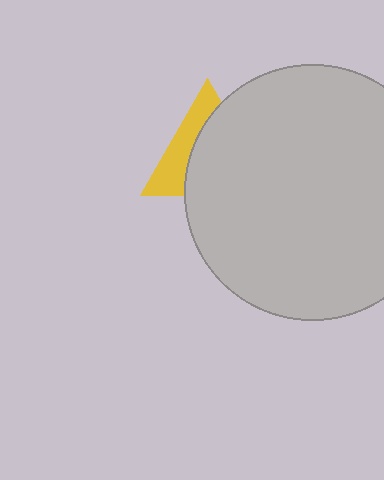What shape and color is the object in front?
The object in front is a light gray circle.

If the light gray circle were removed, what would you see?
You would see the complete yellow triangle.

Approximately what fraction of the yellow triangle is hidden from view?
Roughly 62% of the yellow triangle is hidden behind the light gray circle.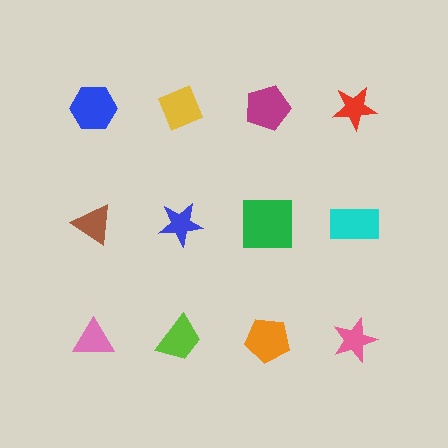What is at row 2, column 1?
A brown triangle.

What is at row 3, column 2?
A lime trapezoid.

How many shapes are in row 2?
4 shapes.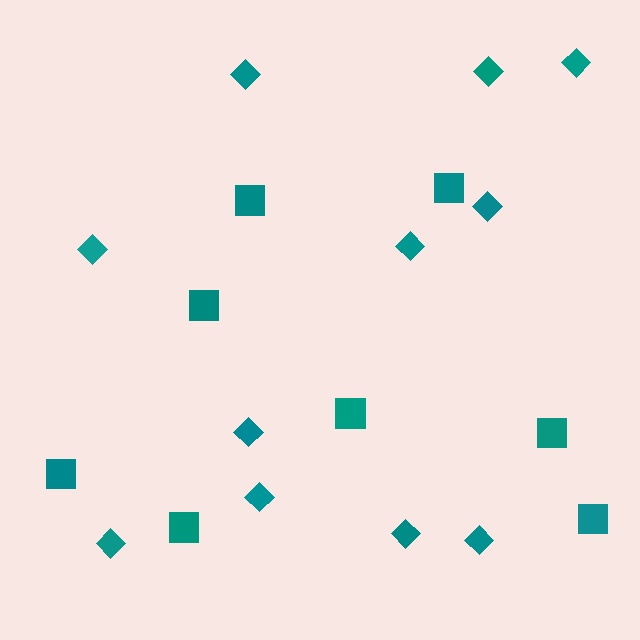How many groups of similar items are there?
There are 2 groups: one group of squares (8) and one group of diamonds (11).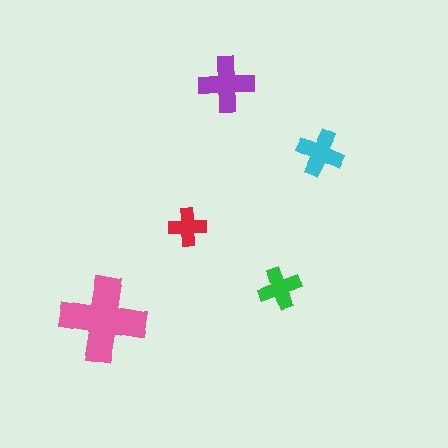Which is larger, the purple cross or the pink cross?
The pink one.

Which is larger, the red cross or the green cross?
The green one.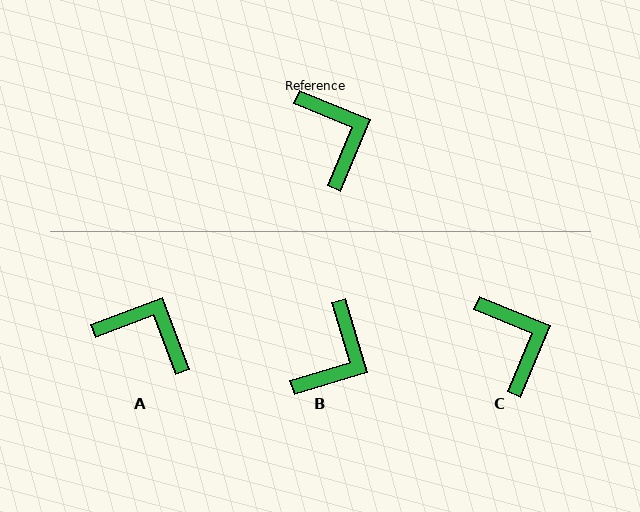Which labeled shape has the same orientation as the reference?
C.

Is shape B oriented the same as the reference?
No, it is off by about 51 degrees.